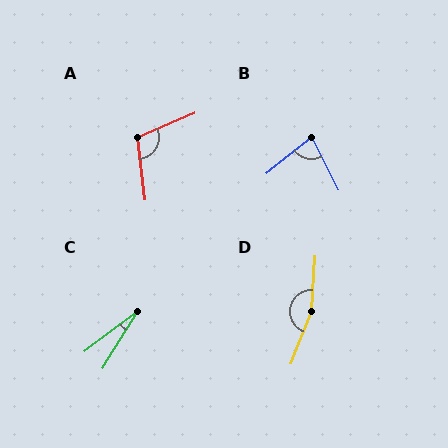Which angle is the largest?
D, at approximately 162 degrees.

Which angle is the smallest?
C, at approximately 21 degrees.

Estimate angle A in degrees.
Approximately 106 degrees.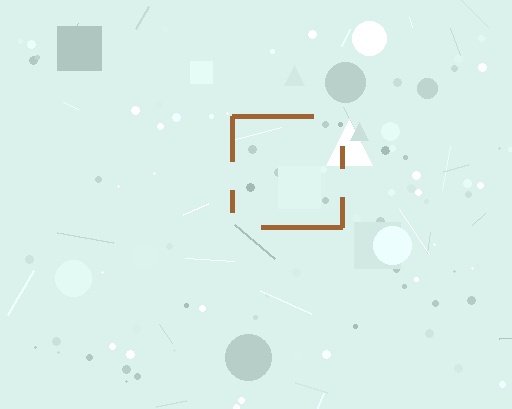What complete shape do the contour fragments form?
The contour fragments form a square.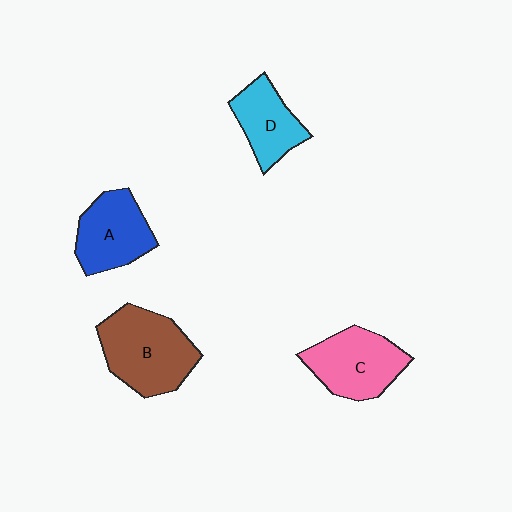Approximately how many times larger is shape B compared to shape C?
Approximately 1.2 times.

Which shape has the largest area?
Shape B (brown).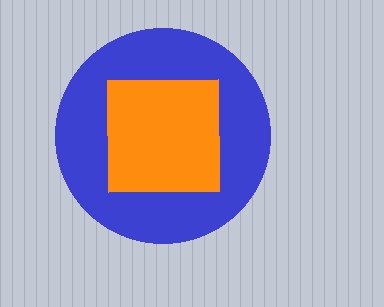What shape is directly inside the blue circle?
The orange square.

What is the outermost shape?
The blue circle.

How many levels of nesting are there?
2.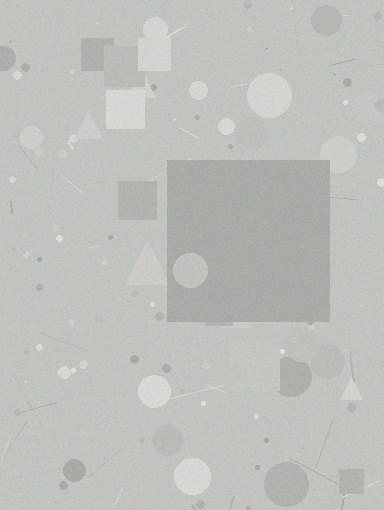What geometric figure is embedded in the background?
A square is embedded in the background.